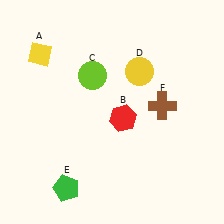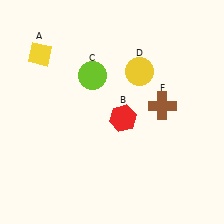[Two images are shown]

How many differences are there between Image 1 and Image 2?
There is 1 difference between the two images.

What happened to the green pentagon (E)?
The green pentagon (E) was removed in Image 2. It was in the bottom-left area of Image 1.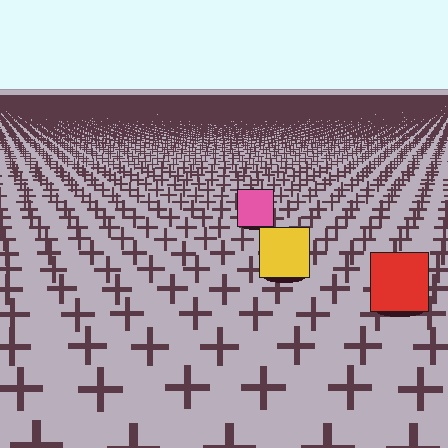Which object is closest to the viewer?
The red square is closest. The texture marks near it are larger and more spread out.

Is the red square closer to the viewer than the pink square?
Yes. The red square is closer — you can tell from the texture gradient: the ground texture is coarser near it.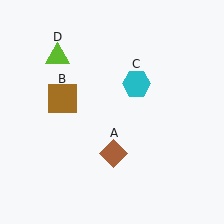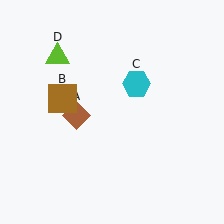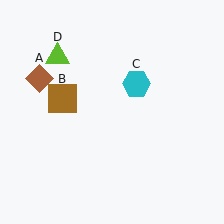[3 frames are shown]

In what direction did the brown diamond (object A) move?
The brown diamond (object A) moved up and to the left.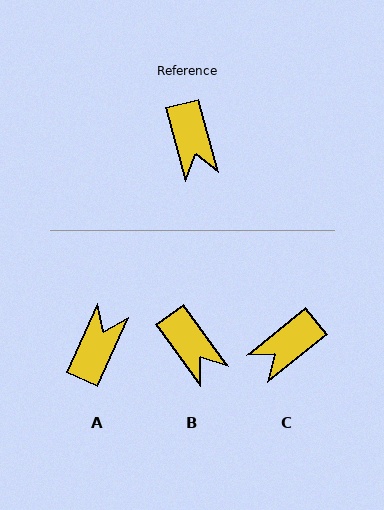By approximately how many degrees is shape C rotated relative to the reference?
Approximately 66 degrees clockwise.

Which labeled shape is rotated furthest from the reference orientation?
A, about 141 degrees away.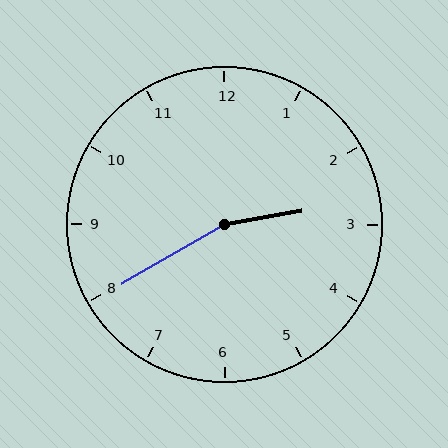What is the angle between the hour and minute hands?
Approximately 160 degrees.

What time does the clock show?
2:40.